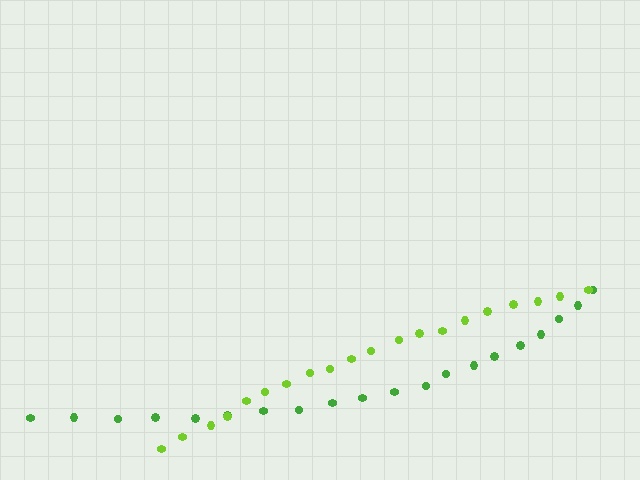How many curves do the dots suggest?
There are 2 distinct paths.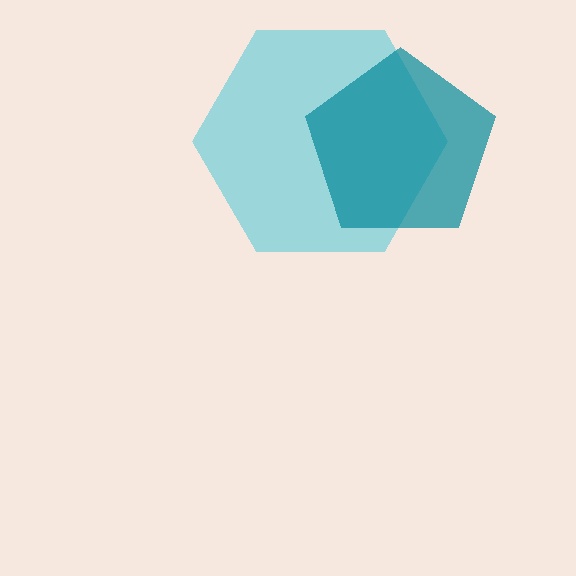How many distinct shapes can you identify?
There are 2 distinct shapes: a cyan hexagon, a teal pentagon.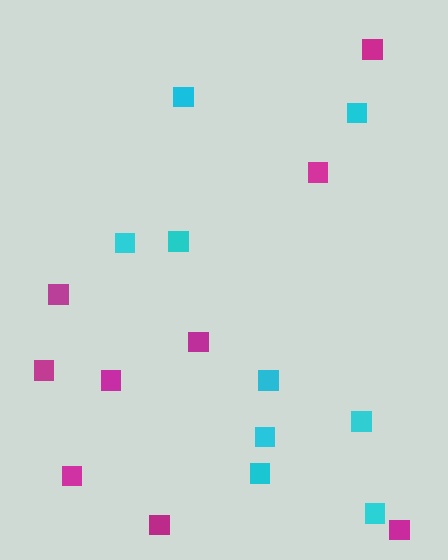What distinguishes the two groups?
There are 2 groups: one group of cyan squares (9) and one group of magenta squares (9).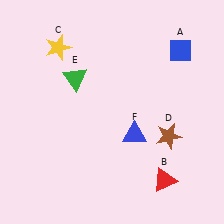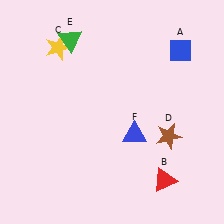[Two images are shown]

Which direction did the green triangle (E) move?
The green triangle (E) moved up.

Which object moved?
The green triangle (E) moved up.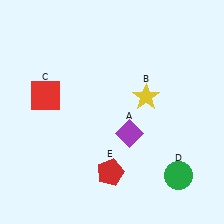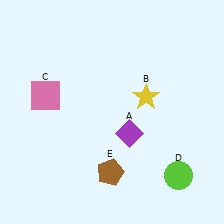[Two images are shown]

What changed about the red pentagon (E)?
In Image 1, E is red. In Image 2, it changed to brown.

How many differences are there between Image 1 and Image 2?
There are 3 differences between the two images.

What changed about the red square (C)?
In Image 1, C is red. In Image 2, it changed to pink.